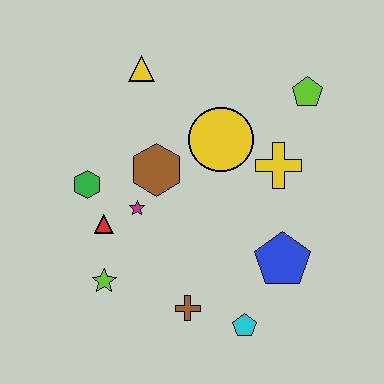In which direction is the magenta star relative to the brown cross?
The magenta star is above the brown cross.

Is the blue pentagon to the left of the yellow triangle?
No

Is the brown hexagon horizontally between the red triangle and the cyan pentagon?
Yes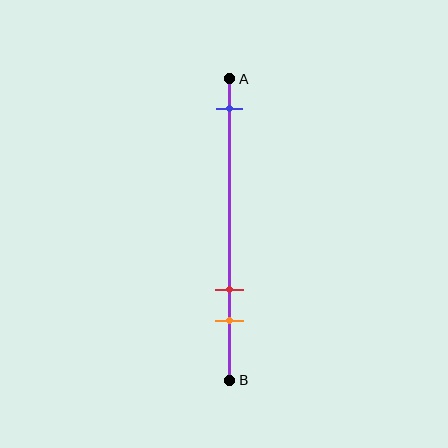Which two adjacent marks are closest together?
The red and orange marks are the closest adjacent pair.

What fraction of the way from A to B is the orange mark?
The orange mark is approximately 80% (0.8) of the way from A to B.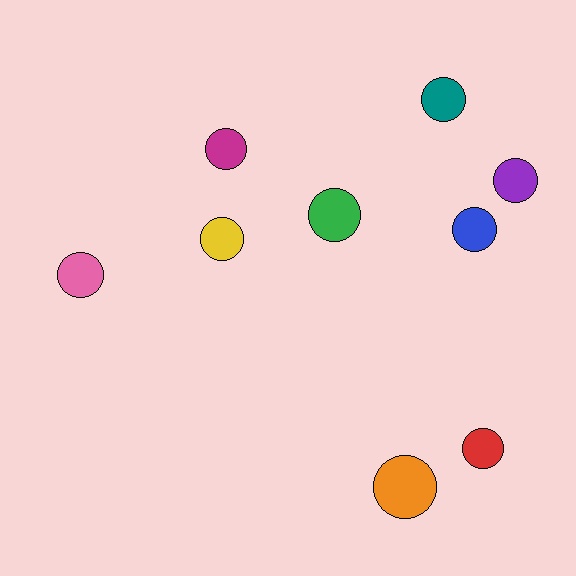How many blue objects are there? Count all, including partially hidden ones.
There is 1 blue object.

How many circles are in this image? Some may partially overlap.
There are 9 circles.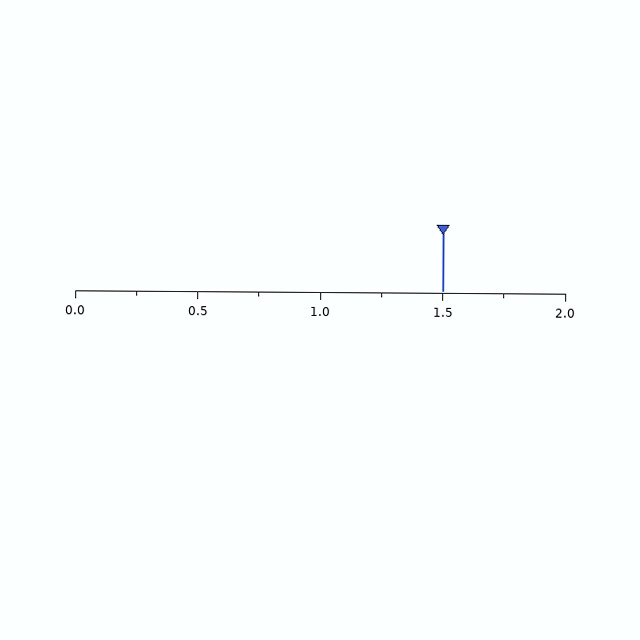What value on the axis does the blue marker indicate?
The marker indicates approximately 1.5.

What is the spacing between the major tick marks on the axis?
The major ticks are spaced 0.5 apart.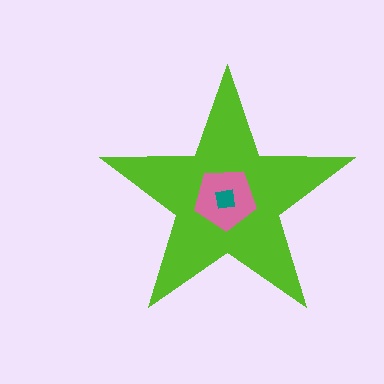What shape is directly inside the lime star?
The pink pentagon.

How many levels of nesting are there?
3.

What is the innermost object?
The teal square.